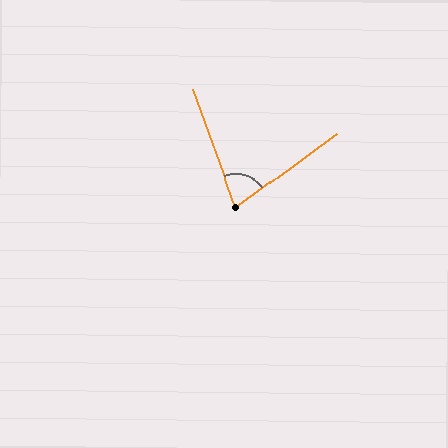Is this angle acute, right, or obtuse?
It is acute.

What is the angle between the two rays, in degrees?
Approximately 73 degrees.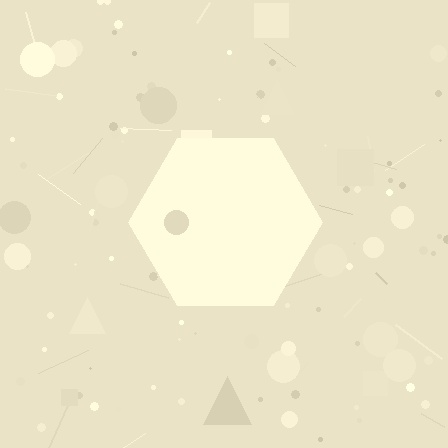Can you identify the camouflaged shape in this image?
The camouflaged shape is a hexagon.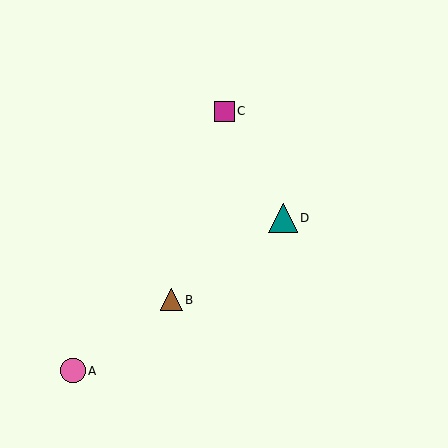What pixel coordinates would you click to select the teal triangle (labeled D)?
Click at (283, 218) to select the teal triangle D.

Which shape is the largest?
The teal triangle (labeled D) is the largest.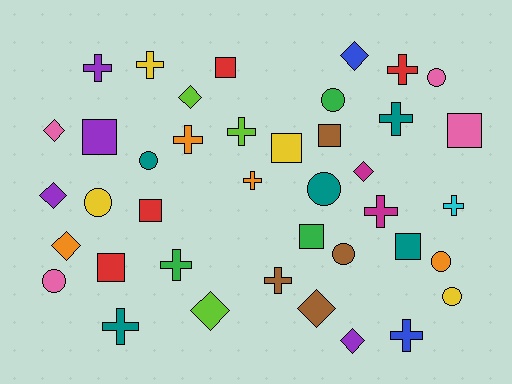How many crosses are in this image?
There are 13 crosses.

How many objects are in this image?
There are 40 objects.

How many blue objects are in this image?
There are 2 blue objects.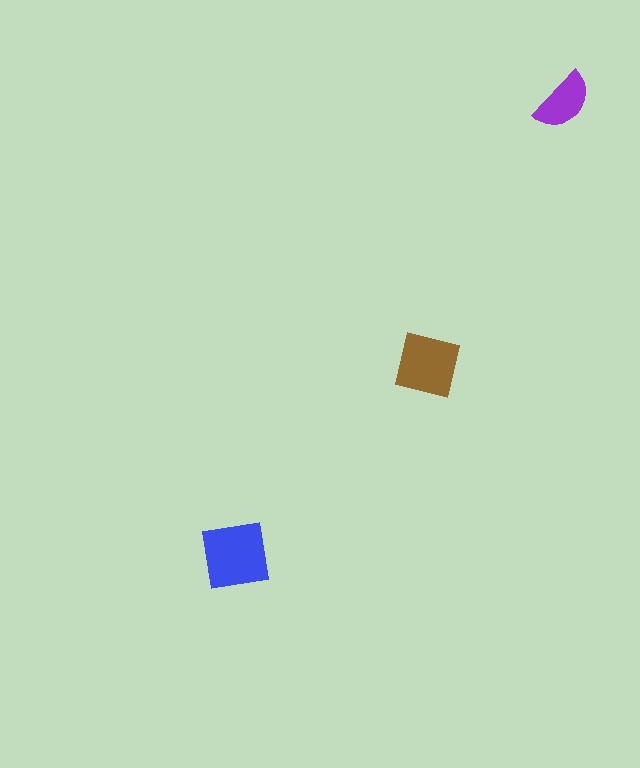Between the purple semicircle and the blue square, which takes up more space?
The blue square.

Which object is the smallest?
The purple semicircle.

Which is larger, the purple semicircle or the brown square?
The brown square.